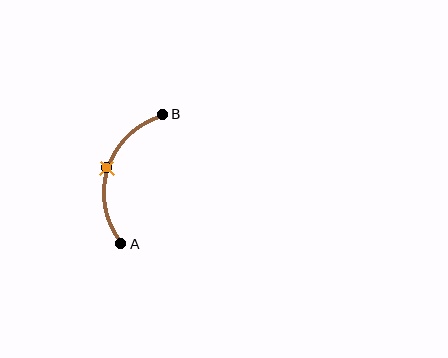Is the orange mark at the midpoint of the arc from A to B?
Yes. The orange mark lies on the arc at equal arc-length from both A and B — it is the arc midpoint.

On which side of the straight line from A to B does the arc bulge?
The arc bulges to the left of the straight line connecting A and B.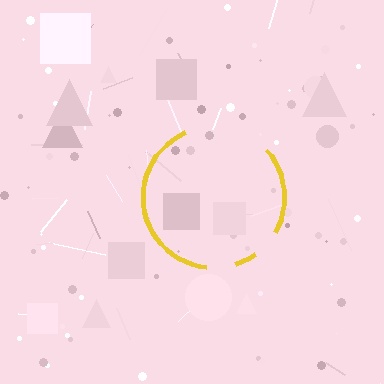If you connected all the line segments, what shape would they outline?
They would outline a circle.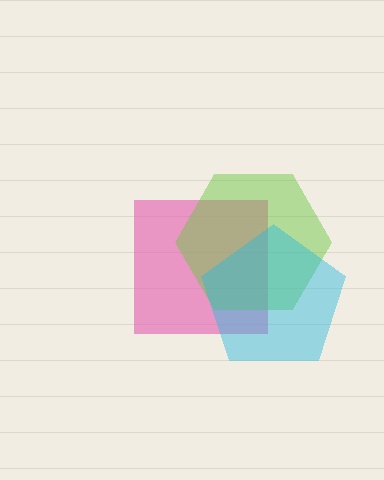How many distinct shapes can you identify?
There are 3 distinct shapes: a pink square, a lime hexagon, a cyan pentagon.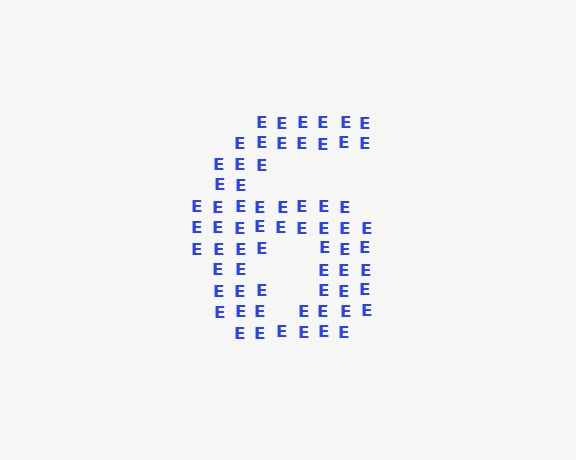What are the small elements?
The small elements are letter E's.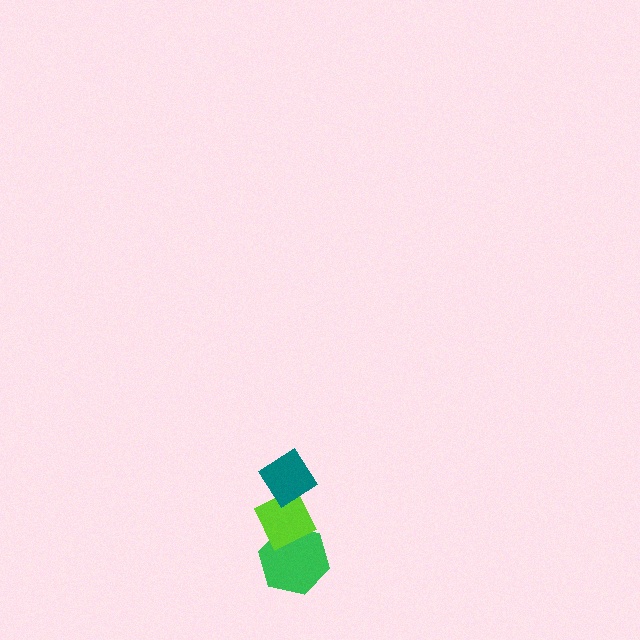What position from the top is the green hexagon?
The green hexagon is 3rd from the top.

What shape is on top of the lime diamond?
The teal diamond is on top of the lime diamond.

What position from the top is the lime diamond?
The lime diamond is 2nd from the top.